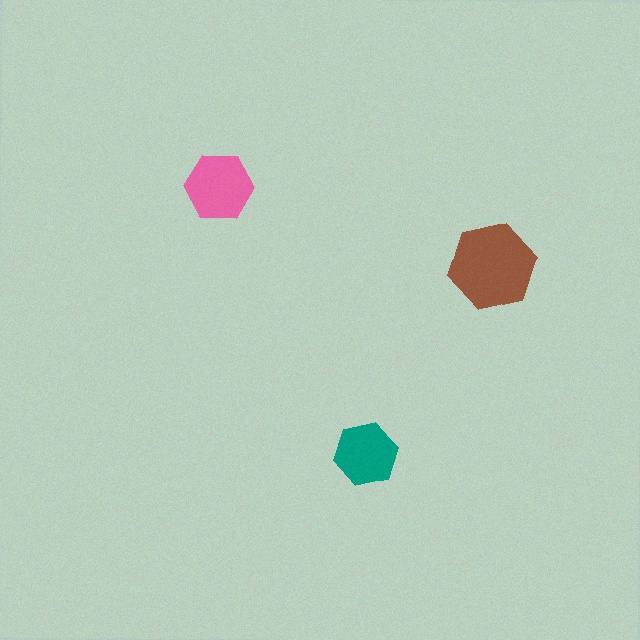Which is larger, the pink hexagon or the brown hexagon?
The brown one.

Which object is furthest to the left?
The pink hexagon is leftmost.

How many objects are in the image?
There are 3 objects in the image.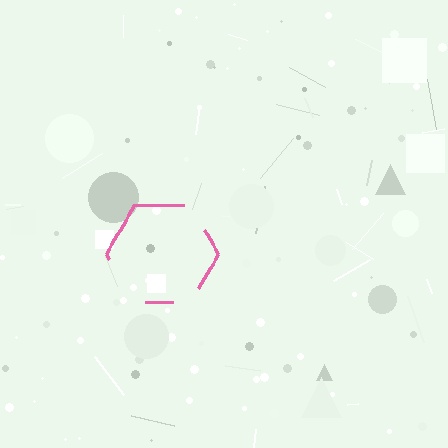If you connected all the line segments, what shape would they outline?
They would outline a hexagon.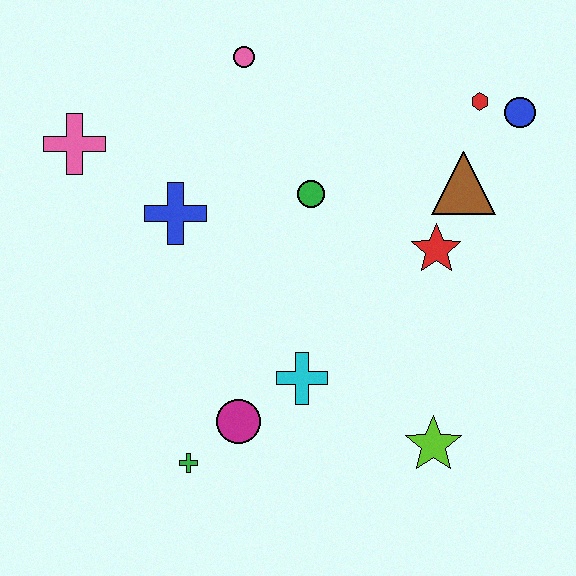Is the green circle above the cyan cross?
Yes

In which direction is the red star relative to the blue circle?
The red star is below the blue circle.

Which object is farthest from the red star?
The pink cross is farthest from the red star.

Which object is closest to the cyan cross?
The magenta circle is closest to the cyan cross.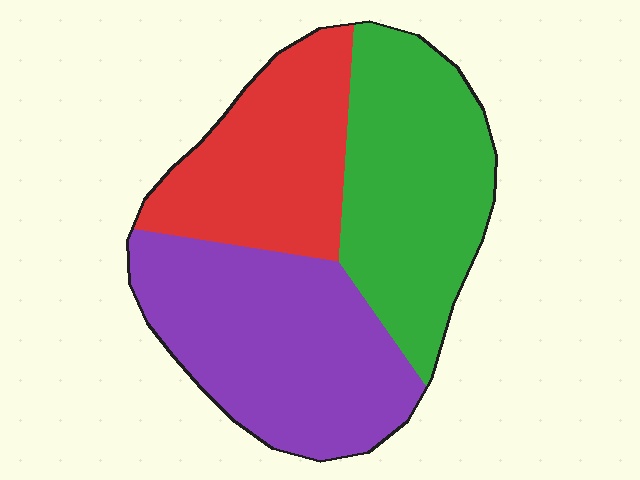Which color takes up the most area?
Purple, at roughly 40%.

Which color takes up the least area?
Red, at roughly 25%.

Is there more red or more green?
Green.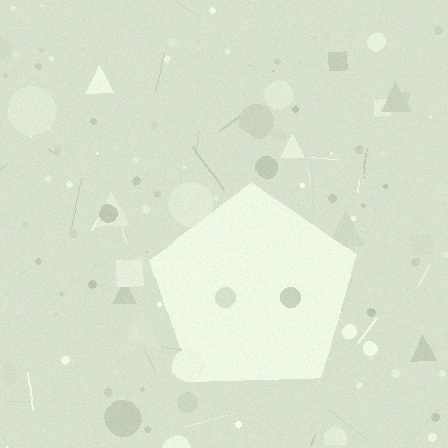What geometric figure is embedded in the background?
A pentagon is embedded in the background.